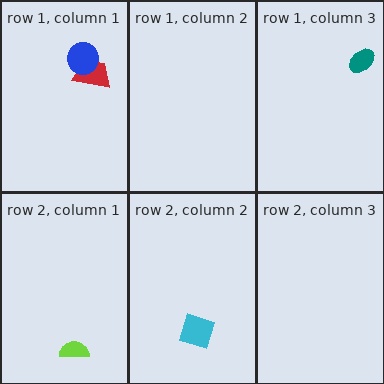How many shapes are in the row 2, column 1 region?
1.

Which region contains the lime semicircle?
The row 2, column 1 region.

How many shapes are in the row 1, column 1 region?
2.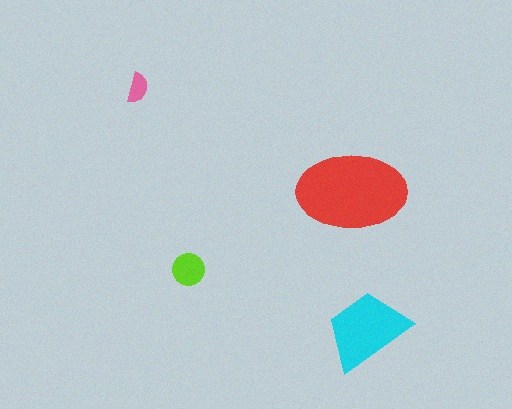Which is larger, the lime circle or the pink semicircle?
The lime circle.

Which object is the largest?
The red ellipse.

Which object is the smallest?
The pink semicircle.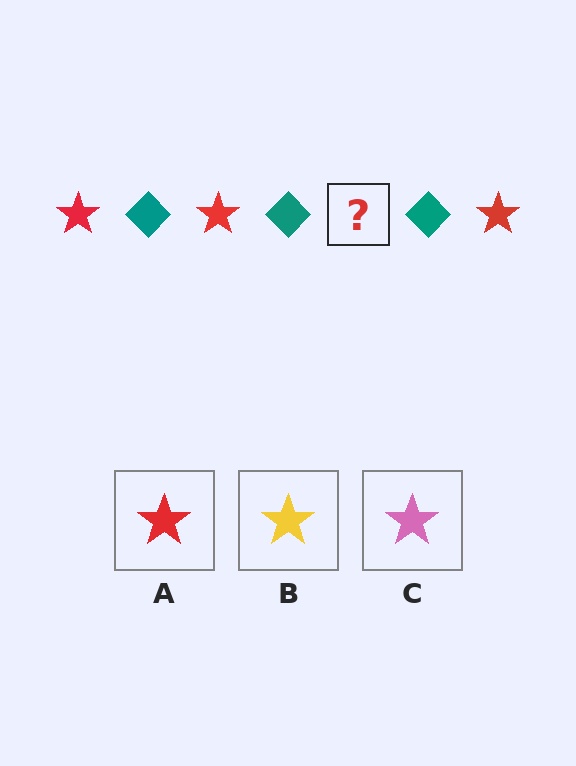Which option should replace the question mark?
Option A.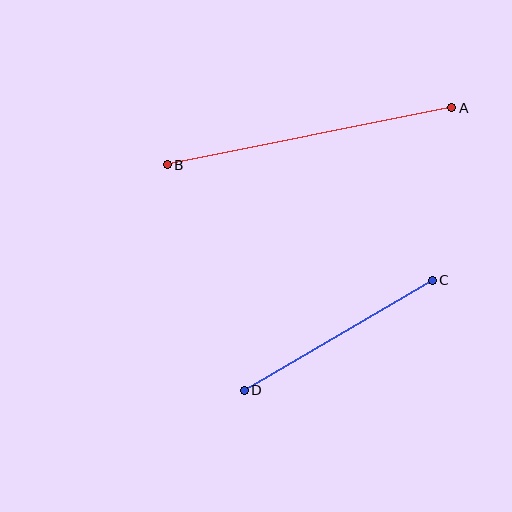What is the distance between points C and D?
The distance is approximately 218 pixels.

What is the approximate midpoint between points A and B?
The midpoint is at approximately (310, 136) pixels.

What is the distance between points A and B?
The distance is approximately 290 pixels.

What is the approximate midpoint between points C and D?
The midpoint is at approximately (338, 335) pixels.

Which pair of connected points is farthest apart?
Points A and B are farthest apart.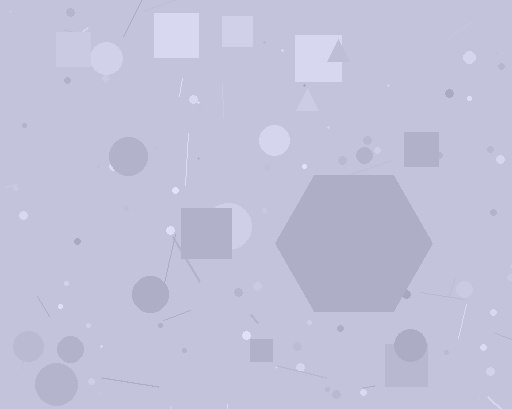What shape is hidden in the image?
A hexagon is hidden in the image.